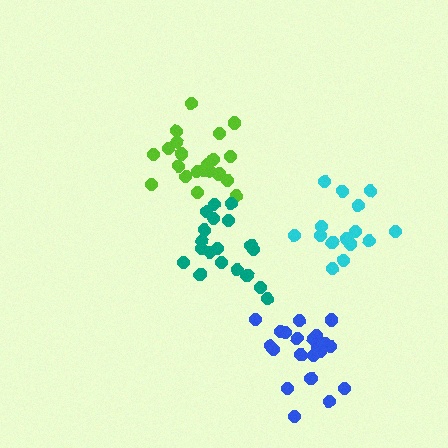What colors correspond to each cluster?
The clusters are colored: lime, cyan, teal, blue.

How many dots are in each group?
Group 1: 21 dots, Group 2: 15 dots, Group 3: 19 dots, Group 4: 21 dots (76 total).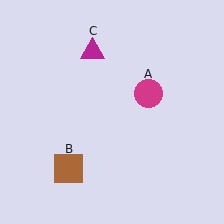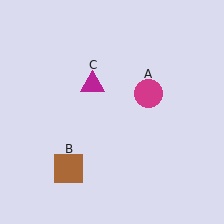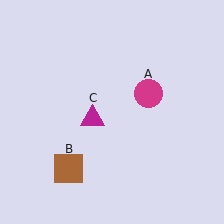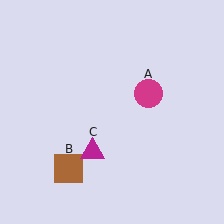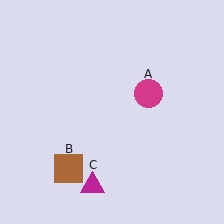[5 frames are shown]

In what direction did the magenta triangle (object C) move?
The magenta triangle (object C) moved down.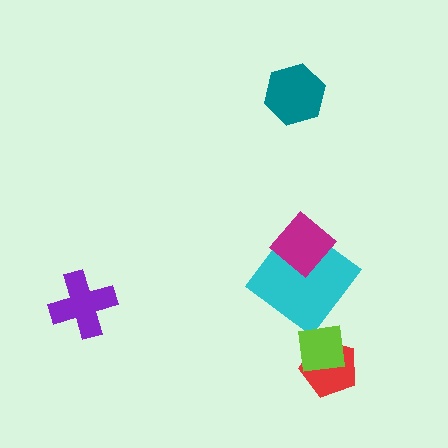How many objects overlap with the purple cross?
0 objects overlap with the purple cross.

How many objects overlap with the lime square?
1 object overlaps with the lime square.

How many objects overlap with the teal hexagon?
0 objects overlap with the teal hexagon.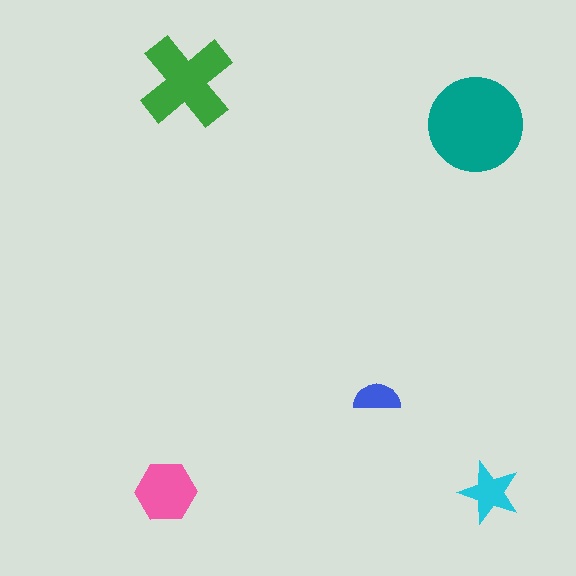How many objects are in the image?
There are 5 objects in the image.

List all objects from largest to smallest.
The teal circle, the green cross, the pink hexagon, the cyan star, the blue semicircle.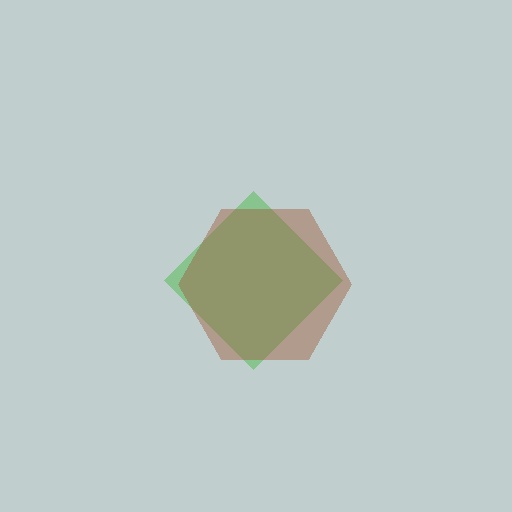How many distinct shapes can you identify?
There are 2 distinct shapes: a green diamond, a brown hexagon.